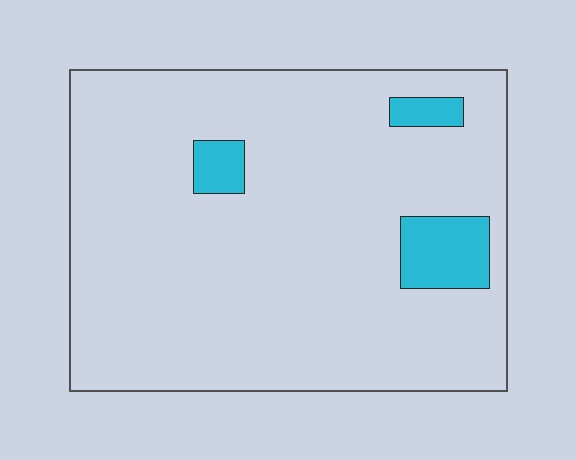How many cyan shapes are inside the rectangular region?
3.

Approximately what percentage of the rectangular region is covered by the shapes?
Approximately 10%.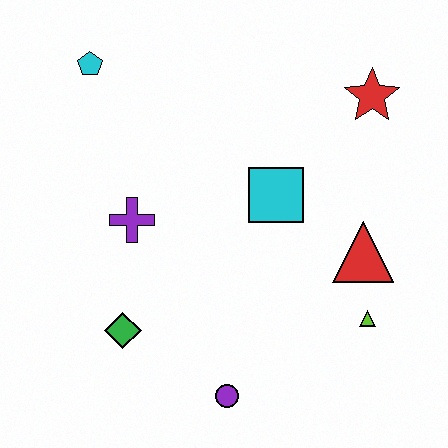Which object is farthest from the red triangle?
The cyan pentagon is farthest from the red triangle.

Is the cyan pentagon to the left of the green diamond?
Yes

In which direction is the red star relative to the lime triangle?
The red star is above the lime triangle.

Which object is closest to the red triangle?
The lime triangle is closest to the red triangle.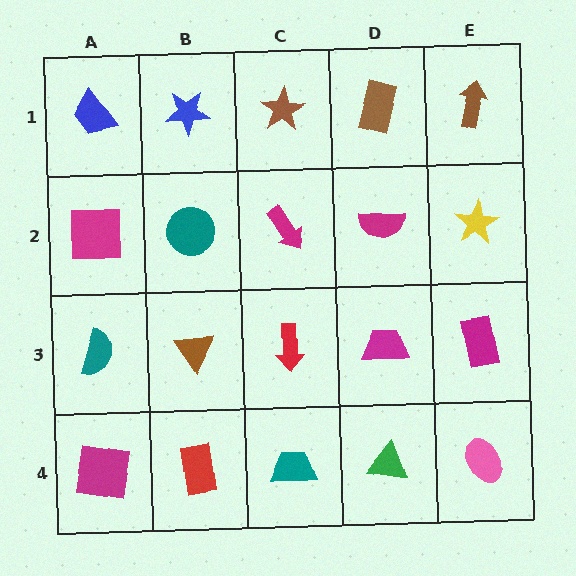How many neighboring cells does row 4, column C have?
3.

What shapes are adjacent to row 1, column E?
A yellow star (row 2, column E), a brown rectangle (row 1, column D).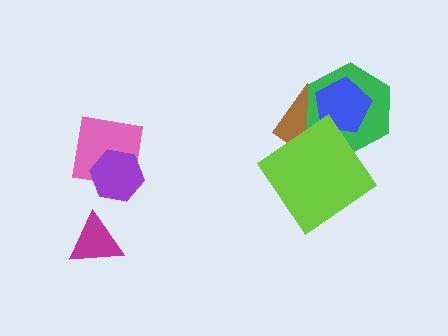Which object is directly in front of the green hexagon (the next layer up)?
The blue pentagon is directly in front of the green hexagon.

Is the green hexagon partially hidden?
Yes, it is partially covered by another shape.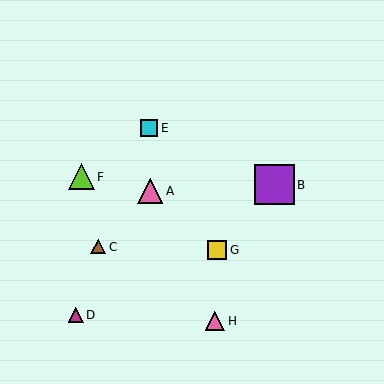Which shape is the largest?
The purple square (labeled B) is the largest.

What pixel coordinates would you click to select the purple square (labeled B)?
Click at (274, 185) to select the purple square B.